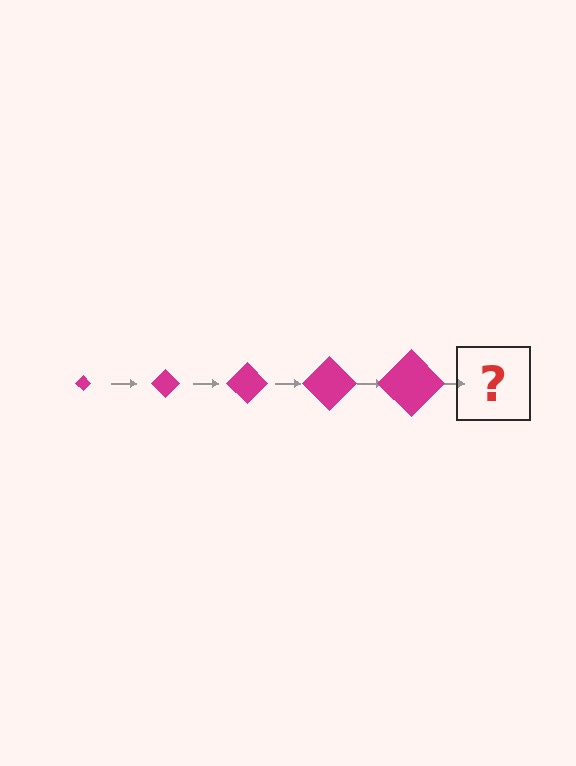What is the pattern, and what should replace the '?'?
The pattern is that the diamond gets progressively larger each step. The '?' should be a magenta diamond, larger than the previous one.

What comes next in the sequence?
The next element should be a magenta diamond, larger than the previous one.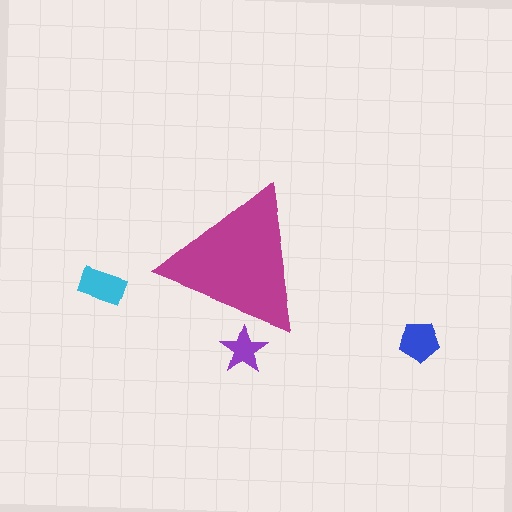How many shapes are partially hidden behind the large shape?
1 shape is partially hidden.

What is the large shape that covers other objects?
A magenta triangle.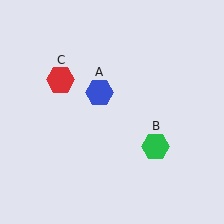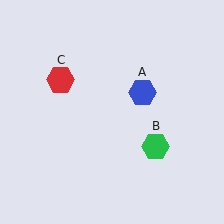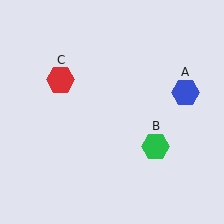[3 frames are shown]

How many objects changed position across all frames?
1 object changed position: blue hexagon (object A).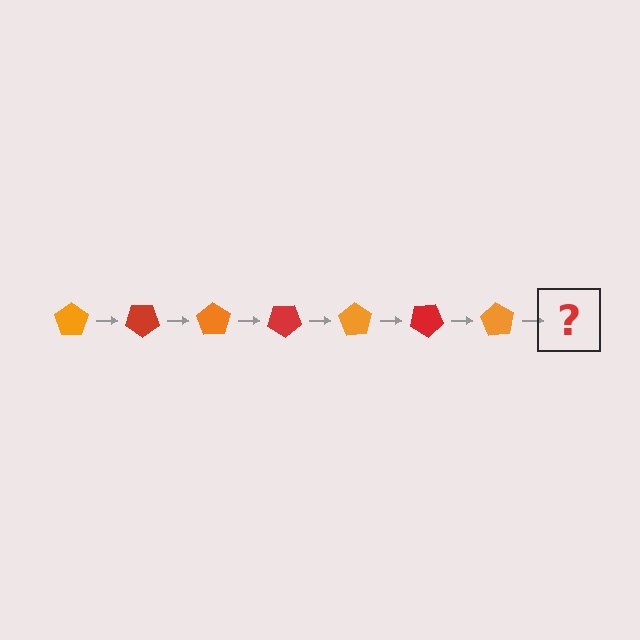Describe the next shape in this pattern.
It should be a red pentagon, rotated 245 degrees from the start.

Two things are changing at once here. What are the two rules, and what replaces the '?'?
The two rules are that it rotates 35 degrees each step and the color cycles through orange and red. The '?' should be a red pentagon, rotated 245 degrees from the start.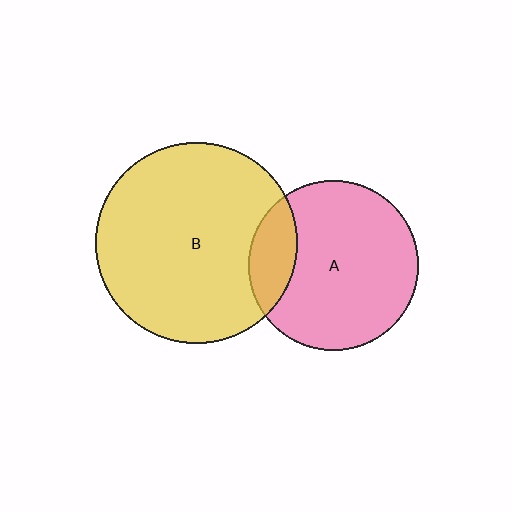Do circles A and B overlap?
Yes.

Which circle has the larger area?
Circle B (yellow).